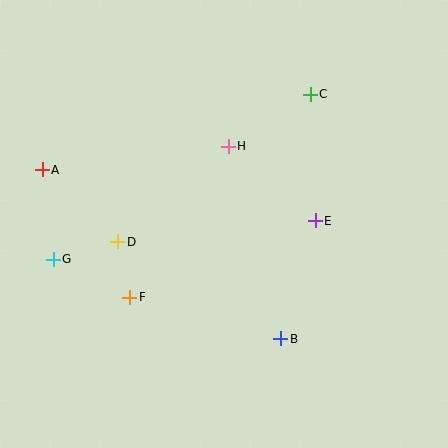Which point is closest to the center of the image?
Point H at (228, 146) is closest to the center.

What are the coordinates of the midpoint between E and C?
The midpoint between E and C is at (313, 157).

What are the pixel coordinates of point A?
Point A is at (42, 170).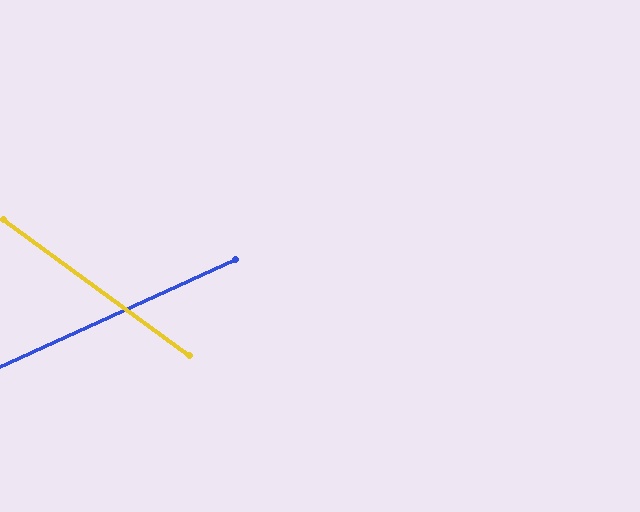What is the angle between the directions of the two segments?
Approximately 61 degrees.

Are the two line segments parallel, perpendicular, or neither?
Neither parallel nor perpendicular — they differ by about 61°.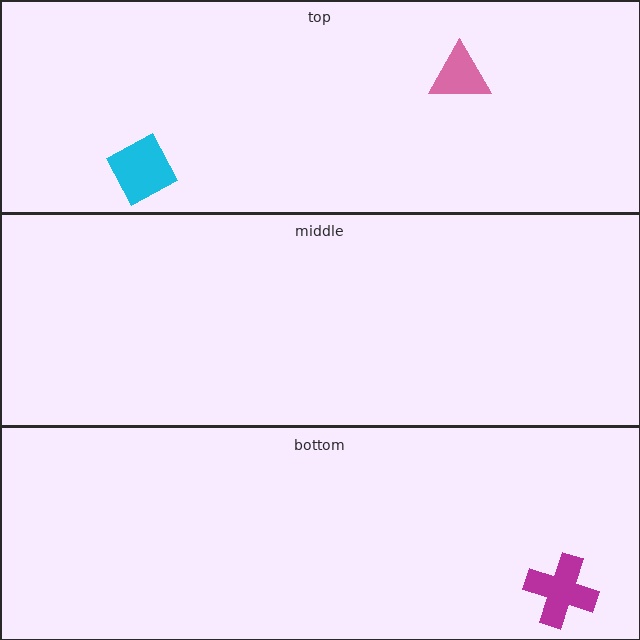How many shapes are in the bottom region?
1.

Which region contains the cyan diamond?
The top region.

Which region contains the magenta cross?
The bottom region.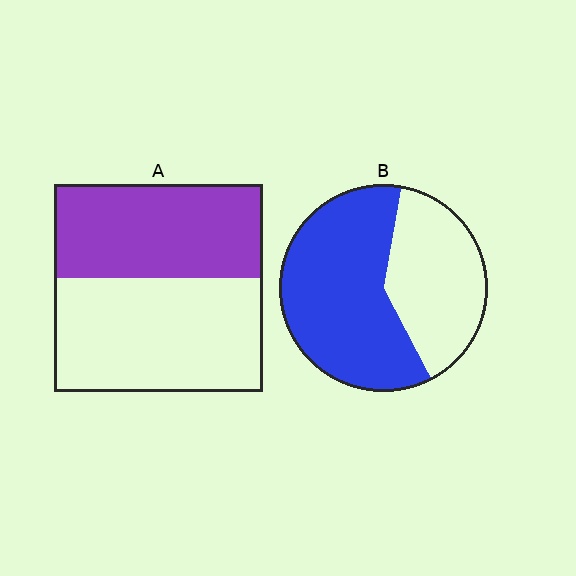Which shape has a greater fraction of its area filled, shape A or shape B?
Shape B.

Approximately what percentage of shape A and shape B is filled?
A is approximately 45% and B is approximately 60%.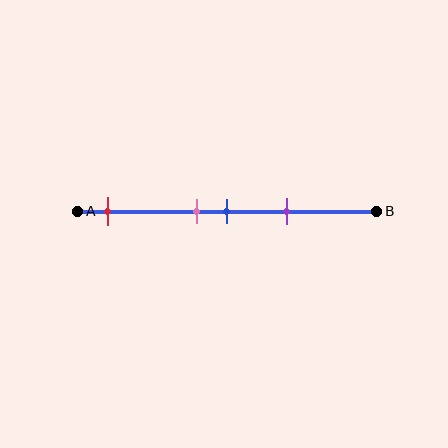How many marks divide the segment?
There are 4 marks dividing the segment.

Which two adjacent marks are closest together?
The pink and blue marks are the closest adjacent pair.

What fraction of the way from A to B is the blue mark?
The blue mark is approximately 50% (0.5) of the way from A to B.